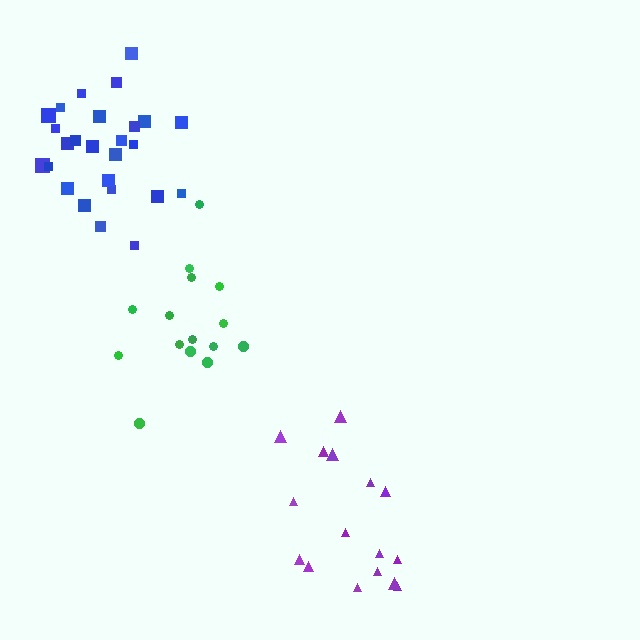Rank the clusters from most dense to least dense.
blue, green, purple.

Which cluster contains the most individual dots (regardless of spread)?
Blue (26).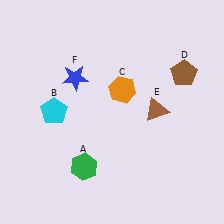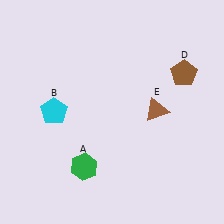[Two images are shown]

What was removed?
The orange hexagon (C), the blue star (F) were removed in Image 2.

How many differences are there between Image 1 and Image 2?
There are 2 differences between the two images.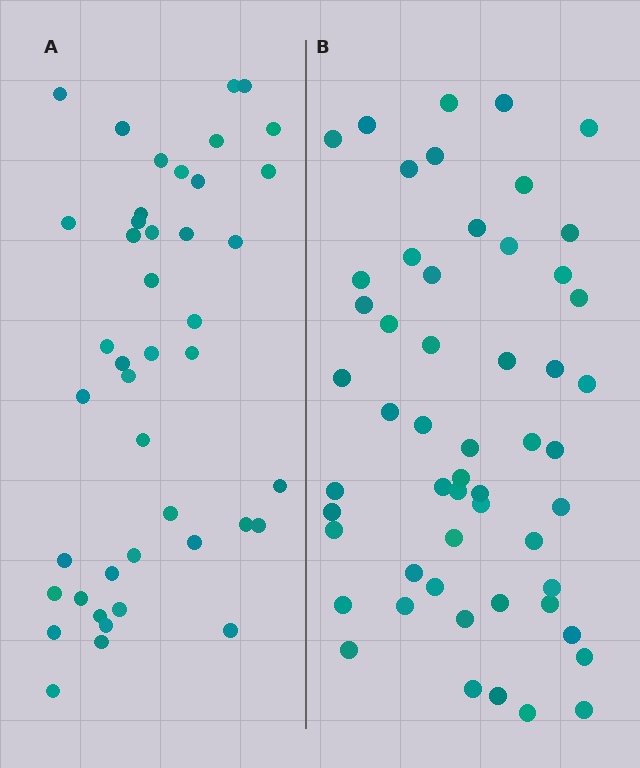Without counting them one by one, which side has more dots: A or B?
Region B (the right region) has more dots.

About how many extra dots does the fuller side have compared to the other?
Region B has roughly 12 or so more dots than region A.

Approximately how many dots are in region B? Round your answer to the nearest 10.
About 50 dots. (The exact count is 54, which rounds to 50.)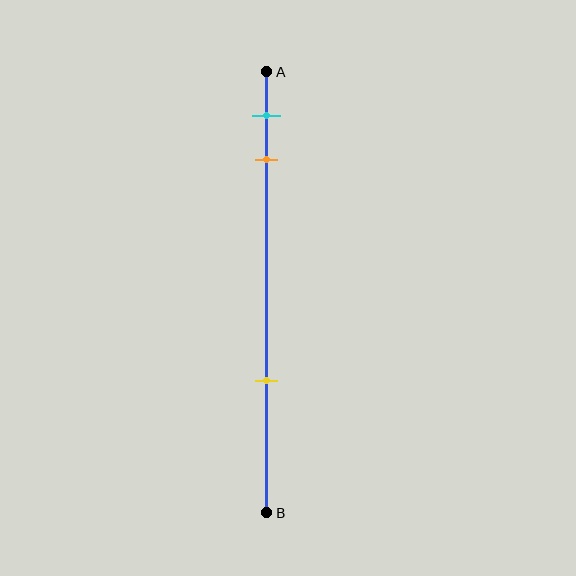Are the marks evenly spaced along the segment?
No, the marks are not evenly spaced.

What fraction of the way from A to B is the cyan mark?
The cyan mark is approximately 10% (0.1) of the way from A to B.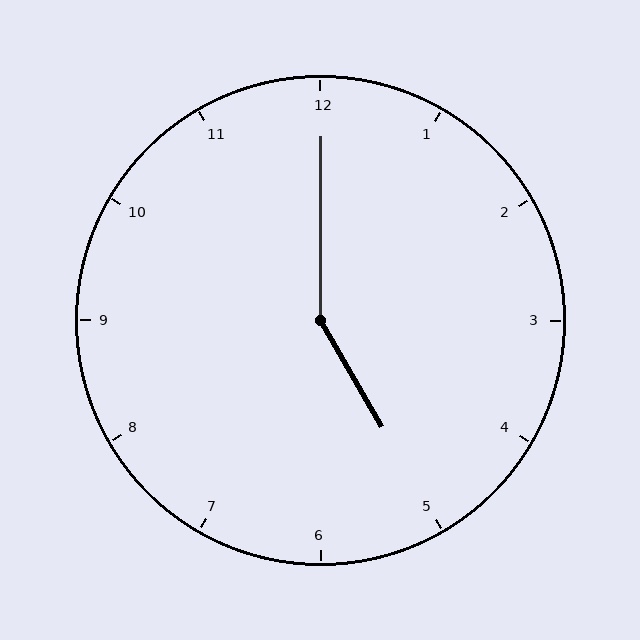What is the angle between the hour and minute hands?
Approximately 150 degrees.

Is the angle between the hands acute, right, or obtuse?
It is obtuse.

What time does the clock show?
5:00.